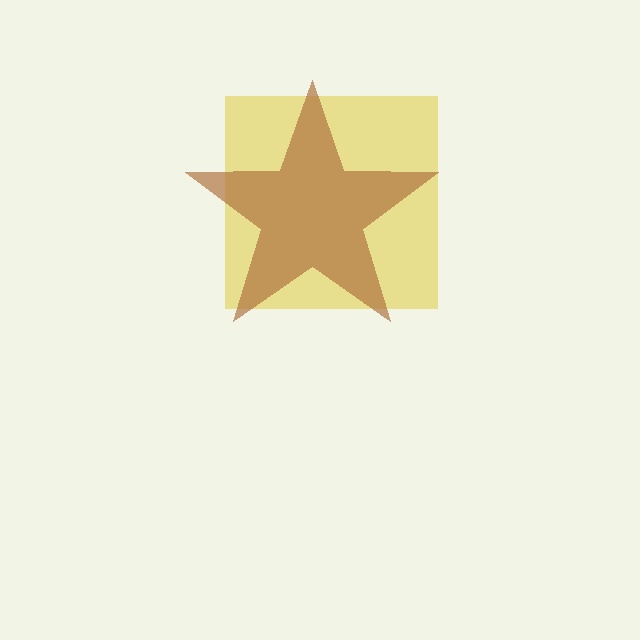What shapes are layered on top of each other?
The layered shapes are: a yellow square, a brown star.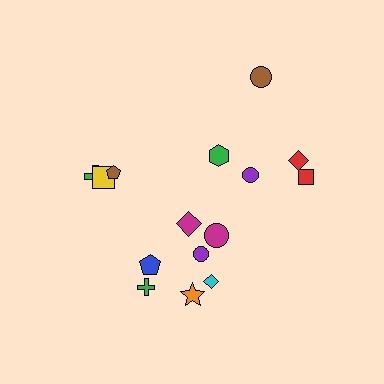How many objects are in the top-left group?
There are 3 objects.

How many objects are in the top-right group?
There are 5 objects.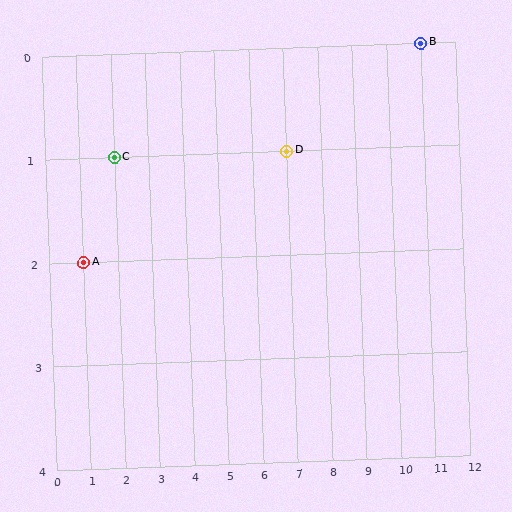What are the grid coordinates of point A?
Point A is at grid coordinates (1, 2).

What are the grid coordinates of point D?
Point D is at grid coordinates (7, 1).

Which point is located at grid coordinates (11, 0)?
Point B is at (11, 0).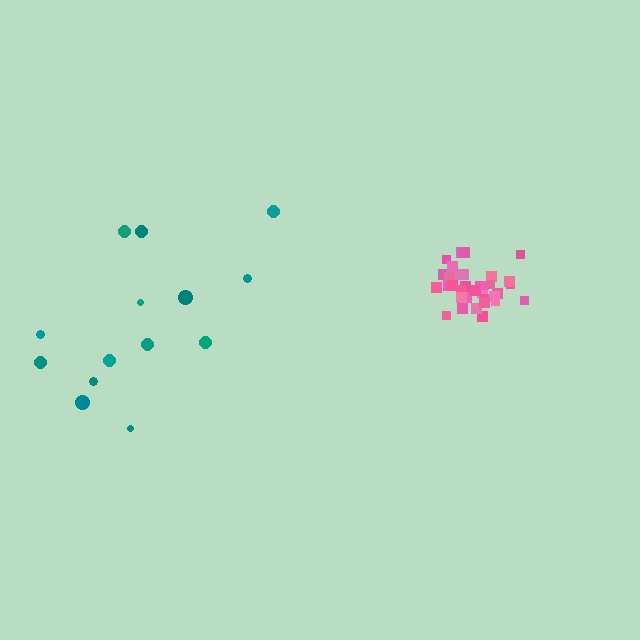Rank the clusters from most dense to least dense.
pink, teal.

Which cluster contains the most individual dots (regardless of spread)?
Pink (34).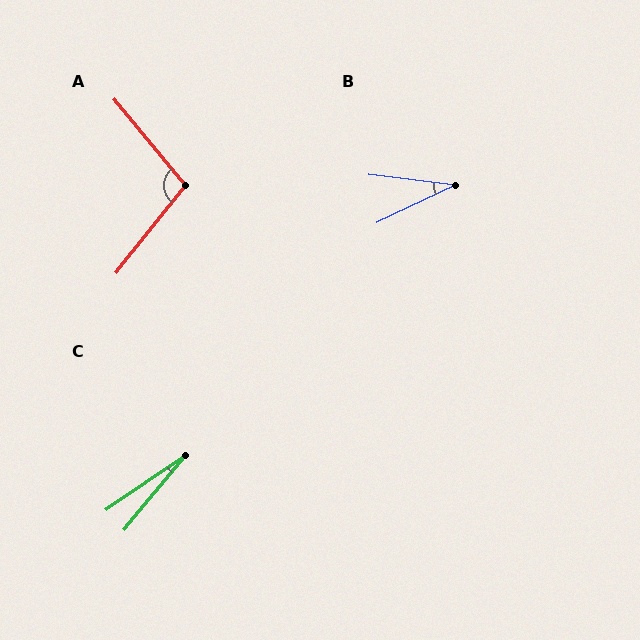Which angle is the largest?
A, at approximately 102 degrees.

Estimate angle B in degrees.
Approximately 32 degrees.